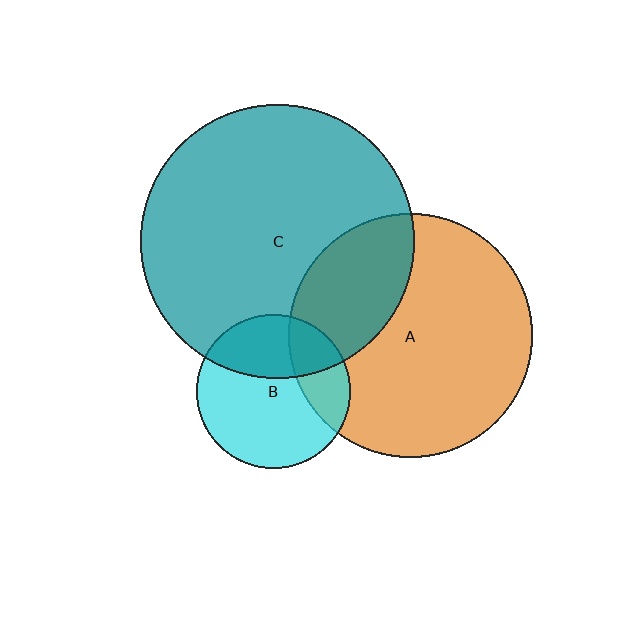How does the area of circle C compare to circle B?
Approximately 3.2 times.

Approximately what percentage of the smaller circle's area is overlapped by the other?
Approximately 25%.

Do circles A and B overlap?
Yes.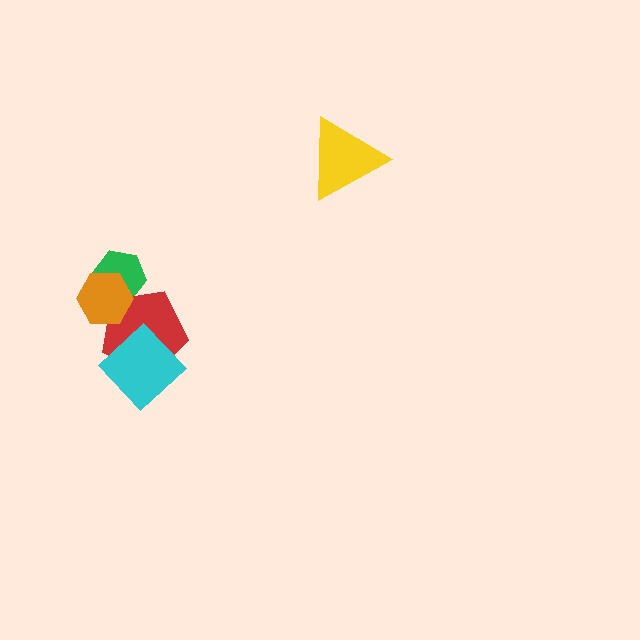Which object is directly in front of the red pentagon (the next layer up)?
The orange hexagon is directly in front of the red pentagon.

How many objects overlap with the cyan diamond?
1 object overlaps with the cyan diamond.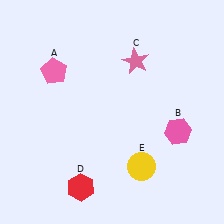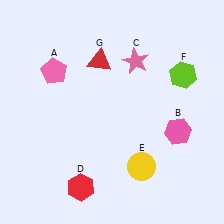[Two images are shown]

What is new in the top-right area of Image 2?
A lime hexagon (F) was added in the top-right area of Image 2.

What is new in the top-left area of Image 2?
A red triangle (G) was added in the top-left area of Image 2.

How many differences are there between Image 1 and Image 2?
There are 2 differences between the two images.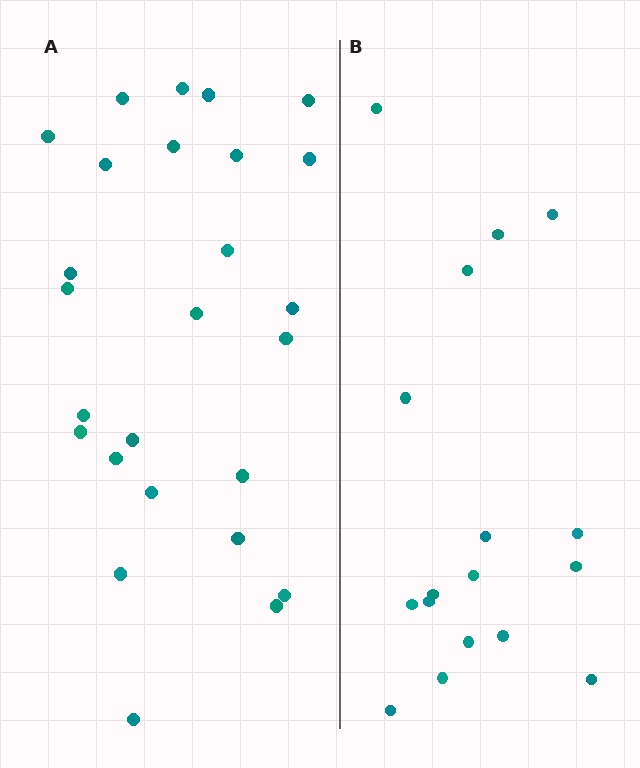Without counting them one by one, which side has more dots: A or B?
Region A (the left region) has more dots.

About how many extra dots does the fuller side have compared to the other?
Region A has roughly 8 or so more dots than region B.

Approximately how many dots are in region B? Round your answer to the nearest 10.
About 20 dots. (The exact count is 17, which rounds to 20.)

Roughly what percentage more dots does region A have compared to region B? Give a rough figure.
About 55% more.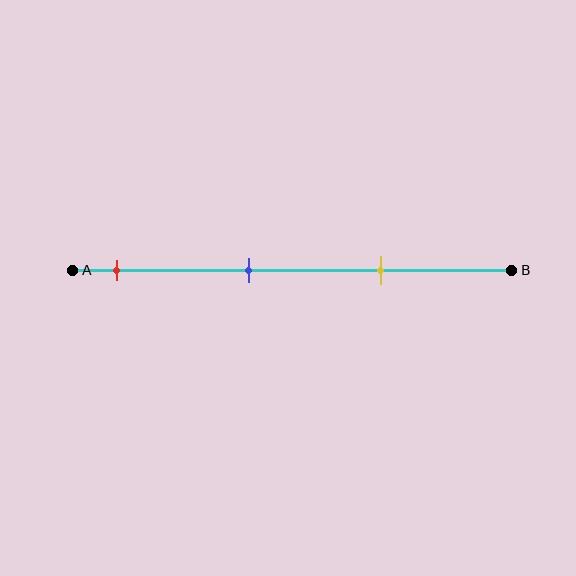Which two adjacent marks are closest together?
The blue and yellow marks are the closest adjacent pair.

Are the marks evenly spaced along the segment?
Yes, the marks are approximately evenly spaced.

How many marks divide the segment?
There are 3 marks dividing the segment.